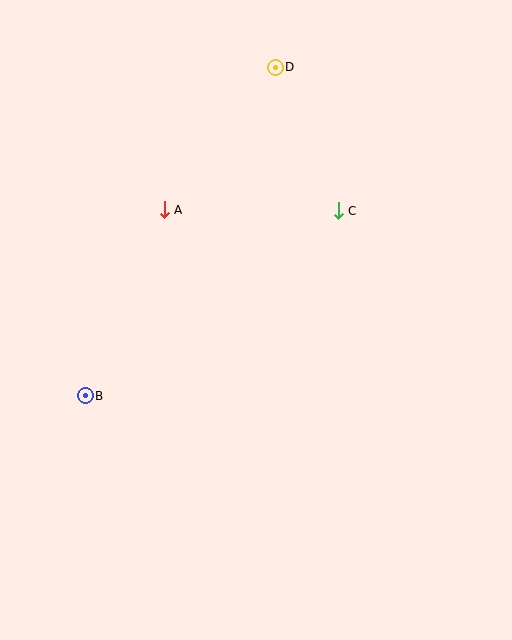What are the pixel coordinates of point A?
Point A is at (164, 210).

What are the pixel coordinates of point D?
Point D is at (275, 67).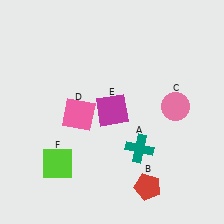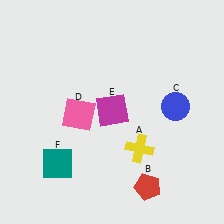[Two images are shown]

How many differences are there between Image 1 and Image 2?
There are 3 differences between the two images.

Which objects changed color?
A changed from teal to yellow. C changed from pink to blue. F changed from lime to teal.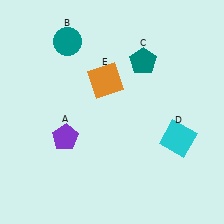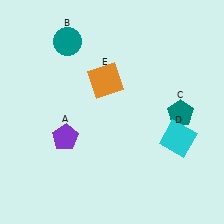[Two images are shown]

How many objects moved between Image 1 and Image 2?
1 object moved between the two images.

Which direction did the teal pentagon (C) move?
The teal pentagon (C) moved down.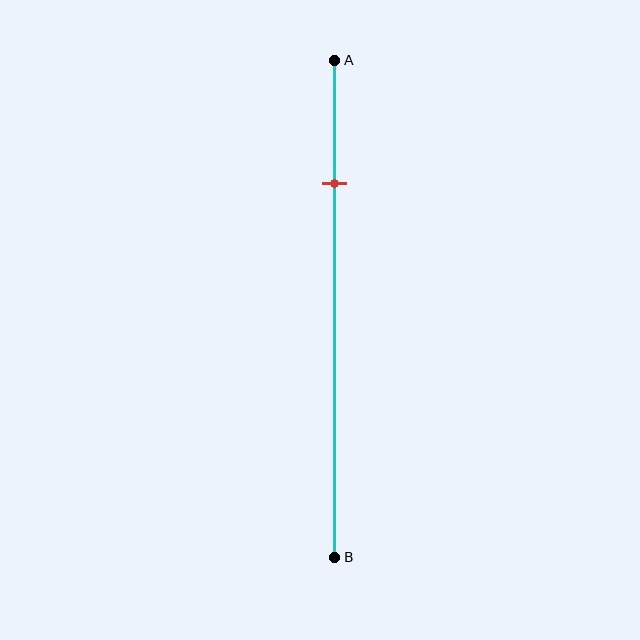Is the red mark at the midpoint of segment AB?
No, the mark is at about 25% from A, not at the 50% midpoint.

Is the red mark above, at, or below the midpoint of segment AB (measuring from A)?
The red mark is above the midpoint of segment AB.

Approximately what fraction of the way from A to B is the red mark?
The red mark is approximately 25% of the way from A to B.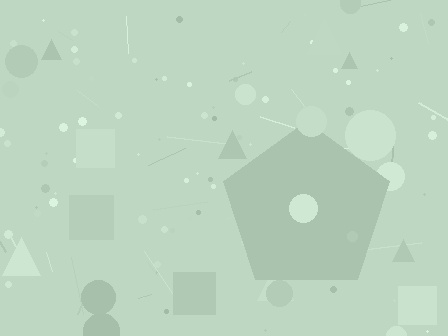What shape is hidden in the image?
A pentagon is hidden in the image.